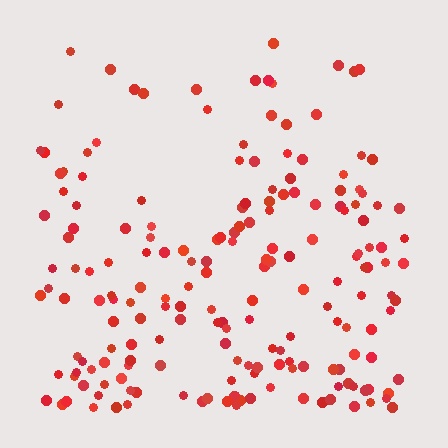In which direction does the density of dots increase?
From top to bottom, with the bottom side densest.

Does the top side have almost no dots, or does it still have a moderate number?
Still a moderate number, just noticeably fewer than the bottom.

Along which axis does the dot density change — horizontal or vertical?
Vertical.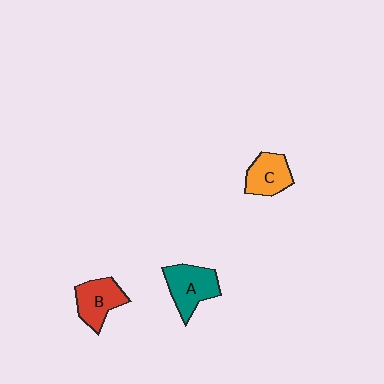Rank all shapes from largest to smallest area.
From largest to smallest: A (teal), B (red), C (orange).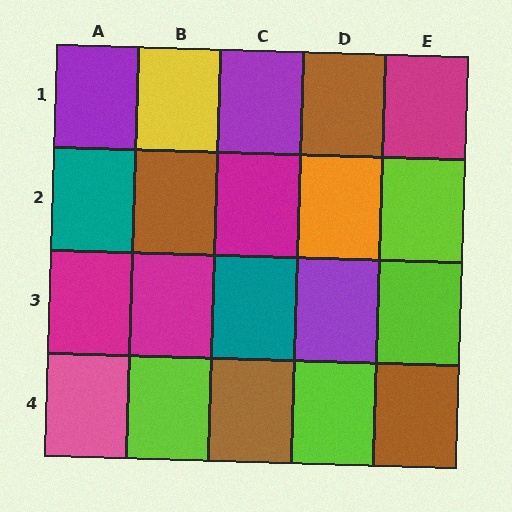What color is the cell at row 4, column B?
Lime.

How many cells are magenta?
4 cells are magenta.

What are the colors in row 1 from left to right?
Purple, yellow, purple, brown, magenta.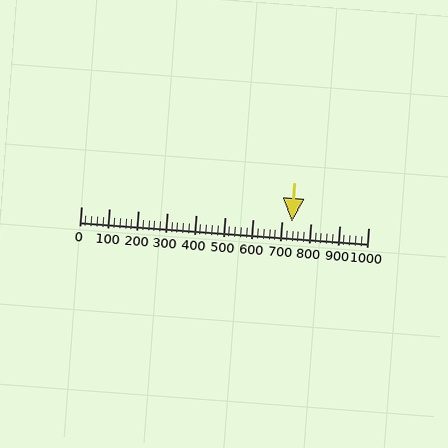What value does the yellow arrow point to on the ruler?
The yellow arrow points to approximately 736.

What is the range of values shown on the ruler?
The ruler shows values from 0 to 1000.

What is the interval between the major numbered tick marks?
The major tick marks are spaced 100 units apart.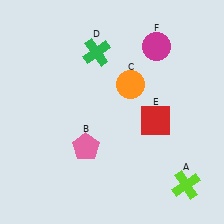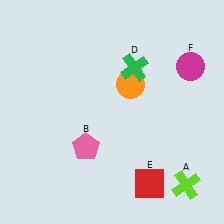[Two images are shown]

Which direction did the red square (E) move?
The red square (E) moved down.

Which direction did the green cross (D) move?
The green cross (D) moved right.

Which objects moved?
The objects that moved are: the green cross (D), the red square (E), the magenta circle (F).